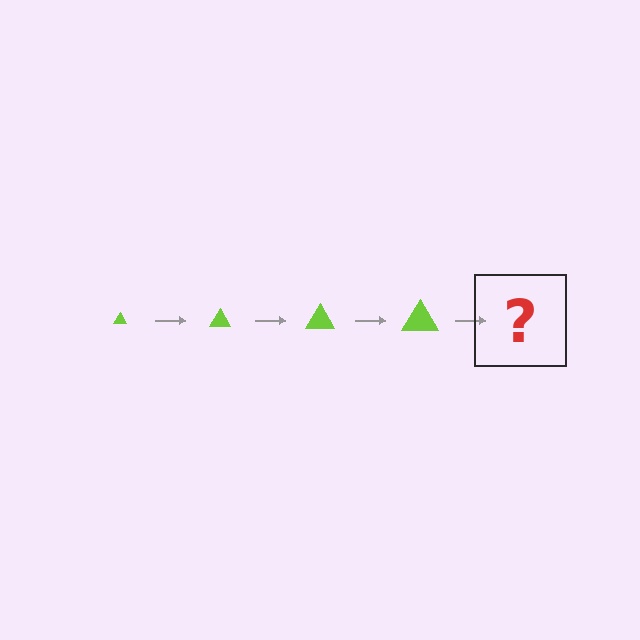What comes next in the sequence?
The next element should be a lime triangle, larger than the previous one.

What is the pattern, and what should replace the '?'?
The pattern is that the triangle gets progressively larger each step. The '?' should be a lime triangle, larger than the previous one.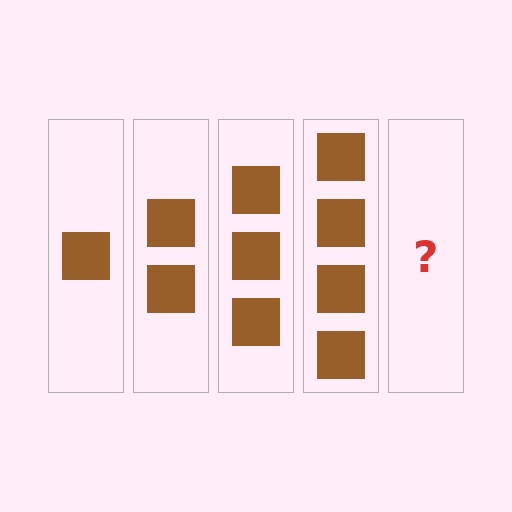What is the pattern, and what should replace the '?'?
The pattern is that each step adds one more square. The '?' should be 5 squares.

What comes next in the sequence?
The next element should be 5 squares.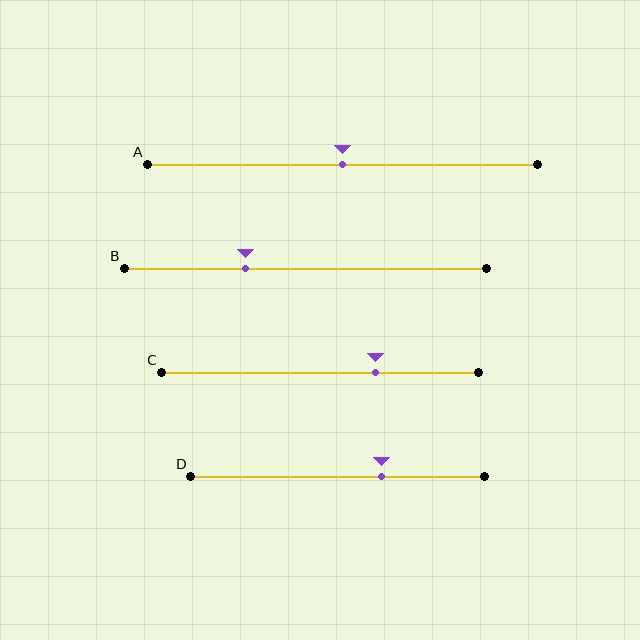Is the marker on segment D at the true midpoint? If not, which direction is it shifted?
No, the marker on segment D is shifted to the right by about 15% of the segment length.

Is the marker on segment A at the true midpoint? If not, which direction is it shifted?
Yes, the marker on segment A is at the true midpoint.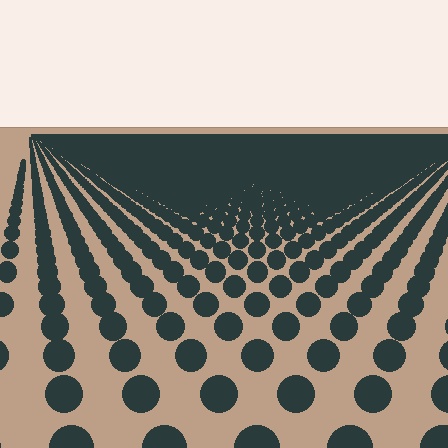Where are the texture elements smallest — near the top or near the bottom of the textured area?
Near the top.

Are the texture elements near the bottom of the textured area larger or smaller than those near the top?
Larger. Near the bottom, elements are closer to the viewer and appear at a bigger on-screen size.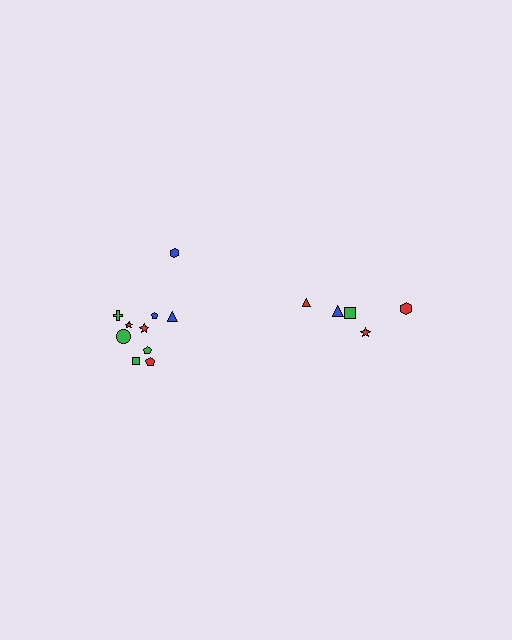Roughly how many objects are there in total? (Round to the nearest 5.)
Roughly 15 objects in total.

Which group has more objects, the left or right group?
The left group.